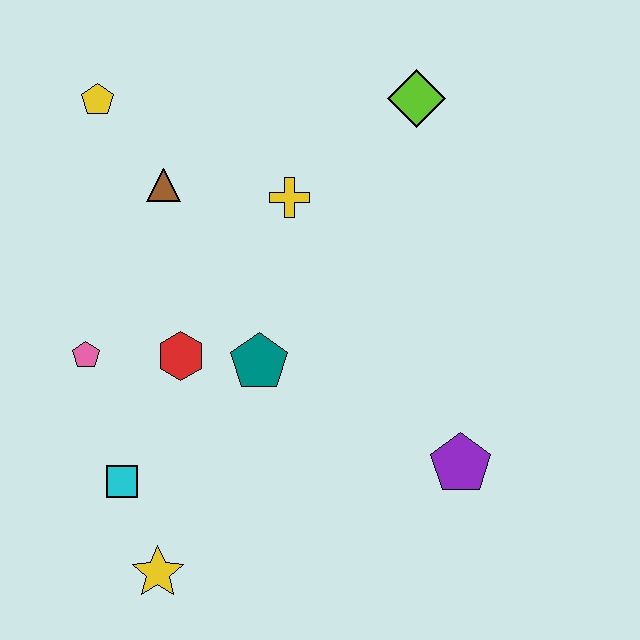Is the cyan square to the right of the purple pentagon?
No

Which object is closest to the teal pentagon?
The red hexagon is closest to the teal pentagon.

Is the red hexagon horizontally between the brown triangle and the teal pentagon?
Yes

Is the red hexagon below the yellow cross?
Yes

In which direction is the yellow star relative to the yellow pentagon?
The yellow star is below the yellow pentagon.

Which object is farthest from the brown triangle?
The purple pentagon is farthest from the brown triangle.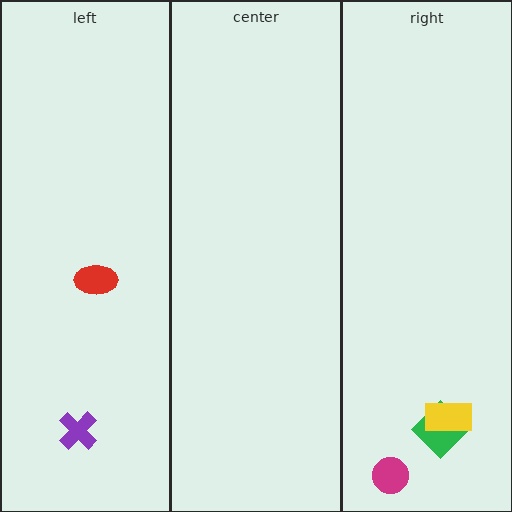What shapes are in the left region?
The red ellipse, the purple cross.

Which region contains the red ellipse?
The left region.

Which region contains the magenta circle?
The right region.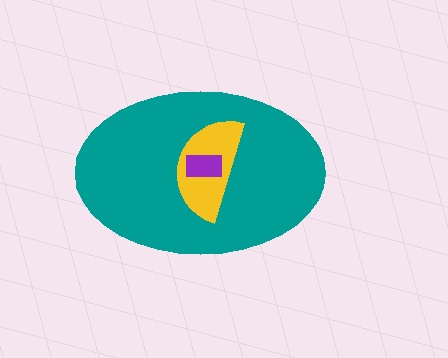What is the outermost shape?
The teal ellipse.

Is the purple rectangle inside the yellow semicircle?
Yes.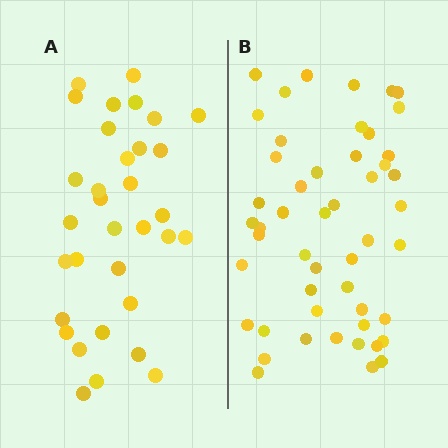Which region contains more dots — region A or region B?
Region B (the right region) has more dots.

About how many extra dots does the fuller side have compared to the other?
Region B has approximately 15 more dots than region A.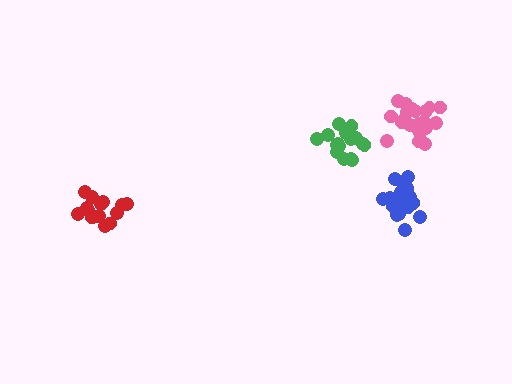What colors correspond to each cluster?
The clusters are colored: blue, green, pink, red.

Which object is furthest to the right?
The pink cluster is rightmost.